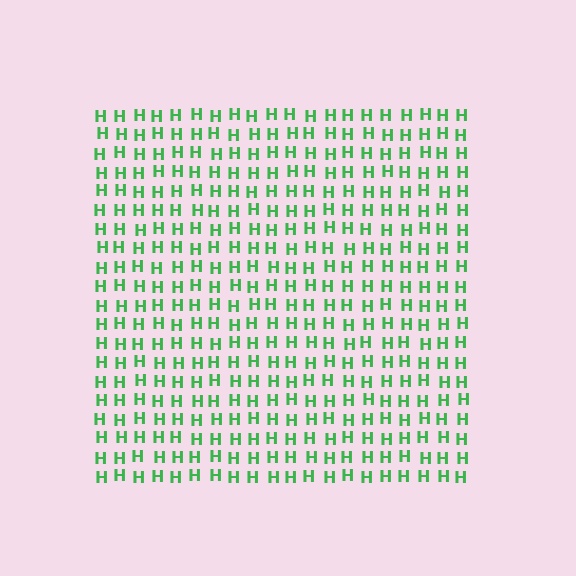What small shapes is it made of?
It is made of small letter H's.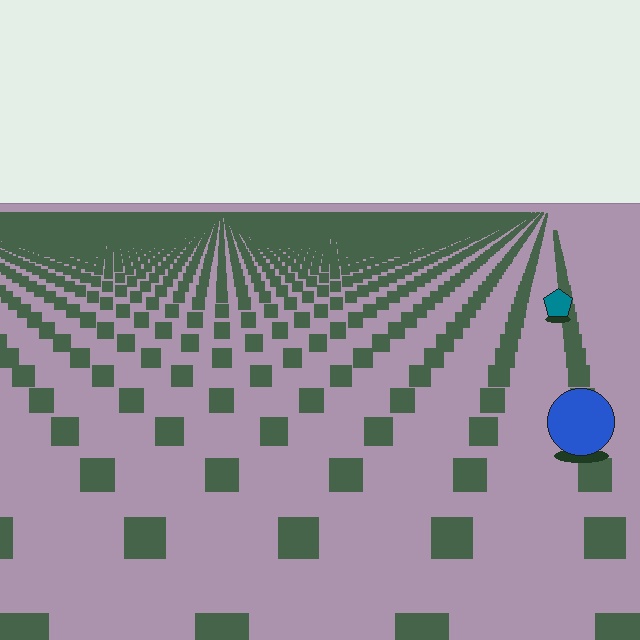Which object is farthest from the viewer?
The teal pentagon is farthest from the viewer. It appears smaller and the ground texture around it is denser.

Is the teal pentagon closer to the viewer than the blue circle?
No. The blue circle is closer — you can tell from the texture gradient: the ground texture is coarser near it.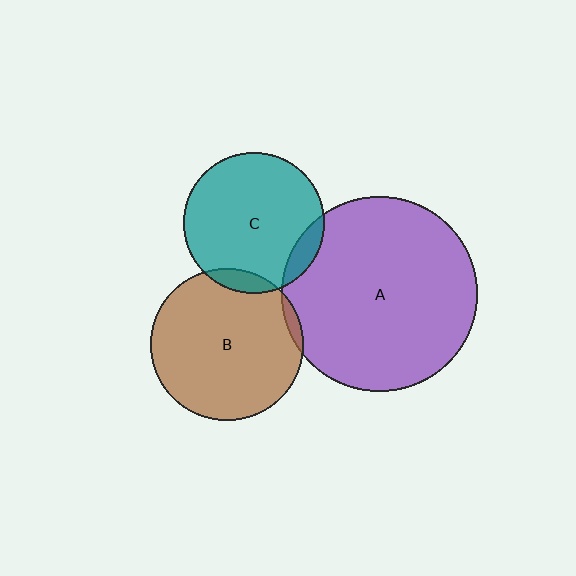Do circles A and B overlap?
Yes.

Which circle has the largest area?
Circle A (purple).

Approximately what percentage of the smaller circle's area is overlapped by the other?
Approximately 5%.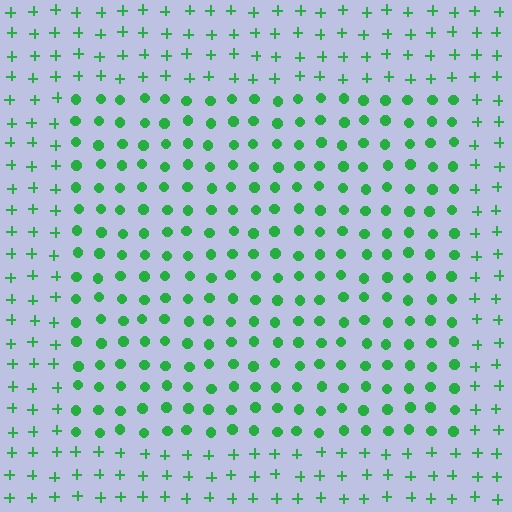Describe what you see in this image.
The image is filled with small green elements arranged in a uniform grid. A rectangle-shaped region contains circles, while the surrounding area contains plus signs. The boundary is defined purely by the change in element shape.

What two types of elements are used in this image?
The image uses circles inside the rectangle region and plus signs outside it.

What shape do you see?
I see a rectangle.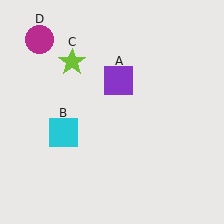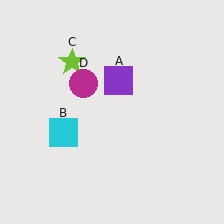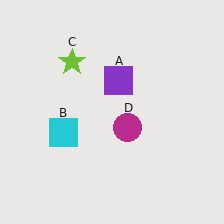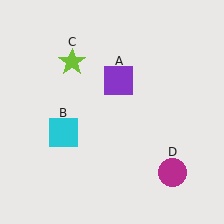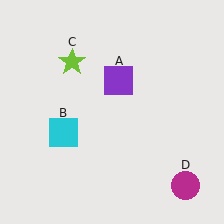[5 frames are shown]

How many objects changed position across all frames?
1 object changed position: magenta circle (object D).